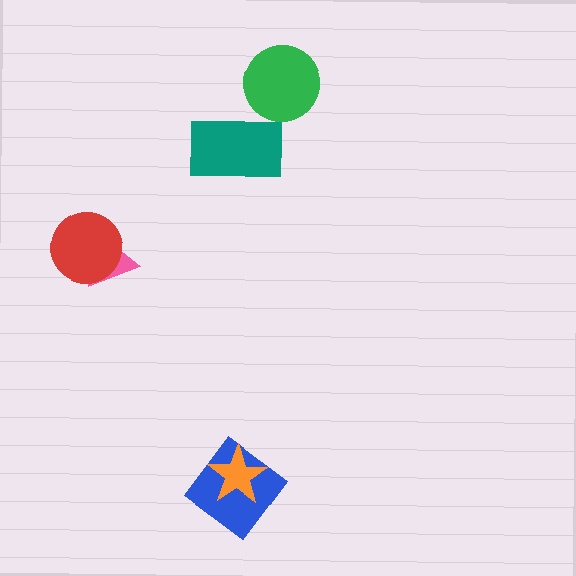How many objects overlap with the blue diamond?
1 object overlaps with the blue diamond.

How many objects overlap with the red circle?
1 object overlaps with the red circle.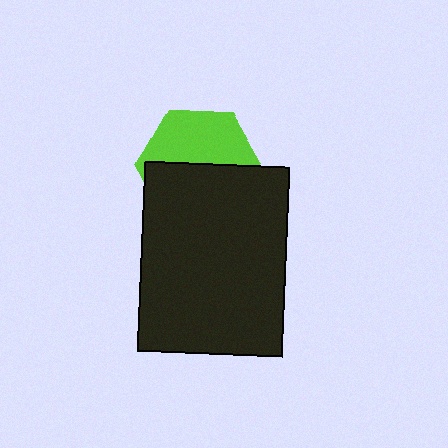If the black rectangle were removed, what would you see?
You would see the complete lime hexagon.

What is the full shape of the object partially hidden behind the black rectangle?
The partially hidden object is a lime hexagon.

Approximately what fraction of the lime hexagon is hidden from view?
Roughly 54% of the lime hexagon is hidden behind the black rectangle.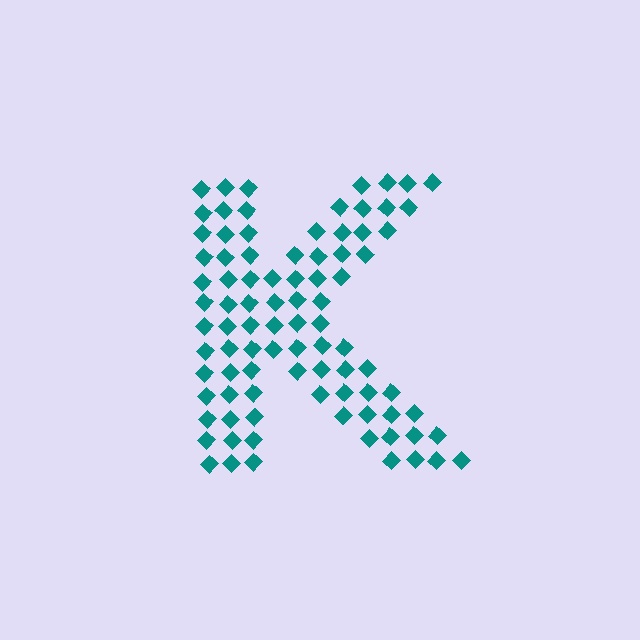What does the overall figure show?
The overall figure shows the letter K.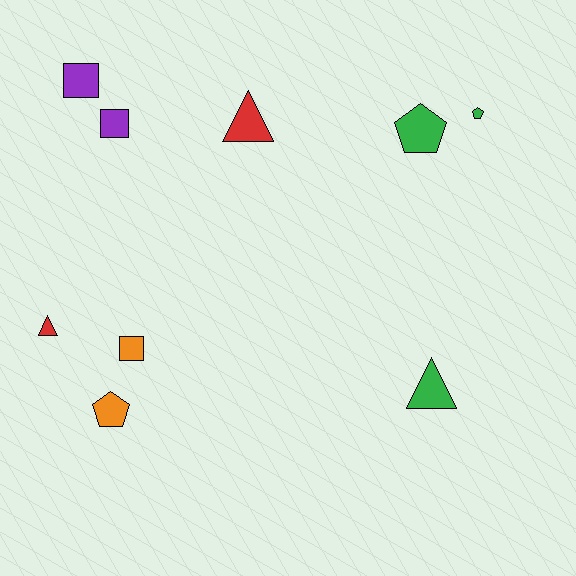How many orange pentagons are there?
There is 1 orange pentagon.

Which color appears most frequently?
Green, with 3 objects.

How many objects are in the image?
There are 9 objects.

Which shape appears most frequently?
Square, with 3 objects.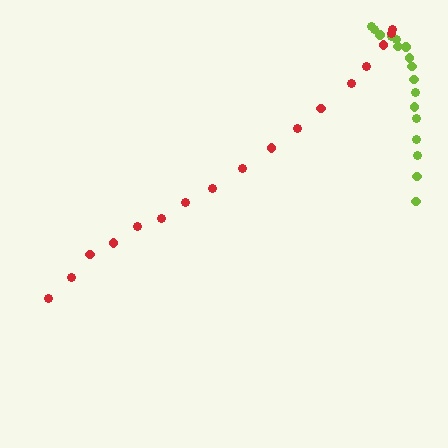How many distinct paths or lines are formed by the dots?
There are 2 distinct paths.